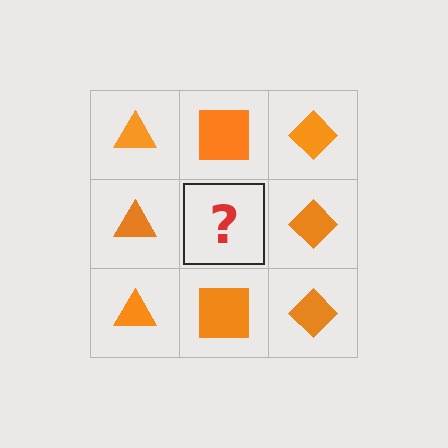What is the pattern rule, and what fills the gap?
The rule is that each column has a consistent shape. The gap should be filled with an orange square.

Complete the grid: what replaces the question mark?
The question mark should be replaced with an orange square.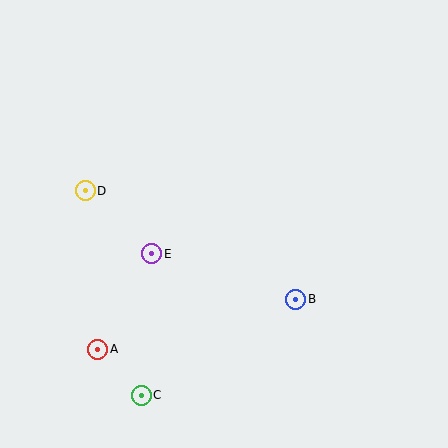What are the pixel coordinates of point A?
Point A is at (98, 349).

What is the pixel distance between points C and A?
The distance between C and A is 63 pixels.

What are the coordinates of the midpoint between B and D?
The midpoint between B and D is at (190, 245).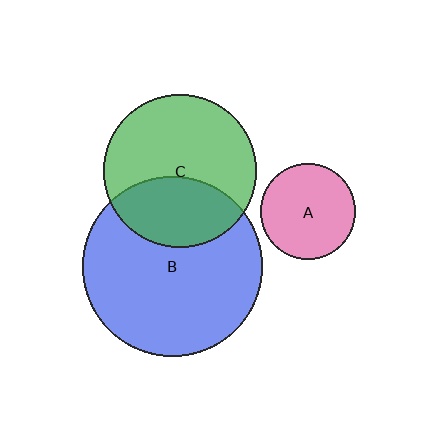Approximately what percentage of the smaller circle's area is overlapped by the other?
Approximately 35%.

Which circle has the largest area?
Circle B (blue).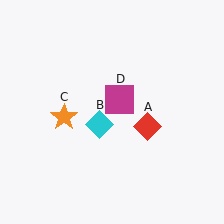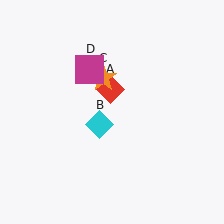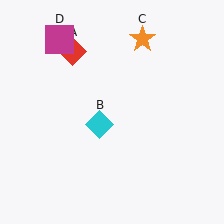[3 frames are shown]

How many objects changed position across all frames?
3 objects changed position: red diamond (object A), orange star (object C), magenta square (object D).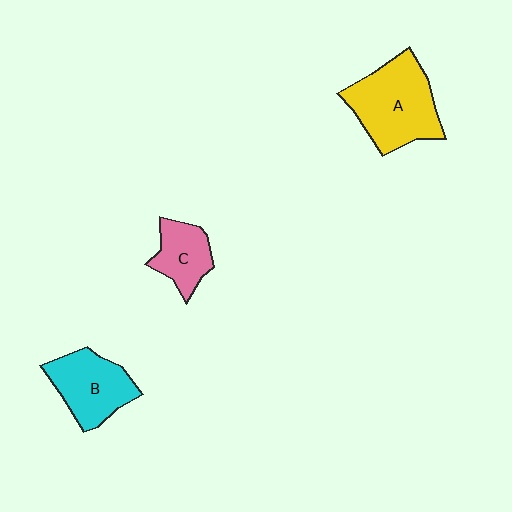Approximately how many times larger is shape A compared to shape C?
Approximately 2.0 times.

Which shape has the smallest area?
Shape C (pink).